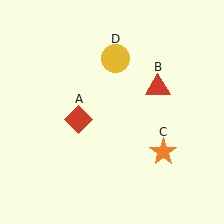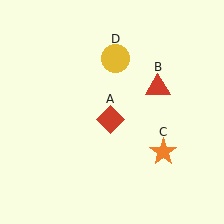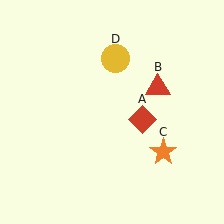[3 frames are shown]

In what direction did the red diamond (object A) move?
The red diamond (object A) moved right.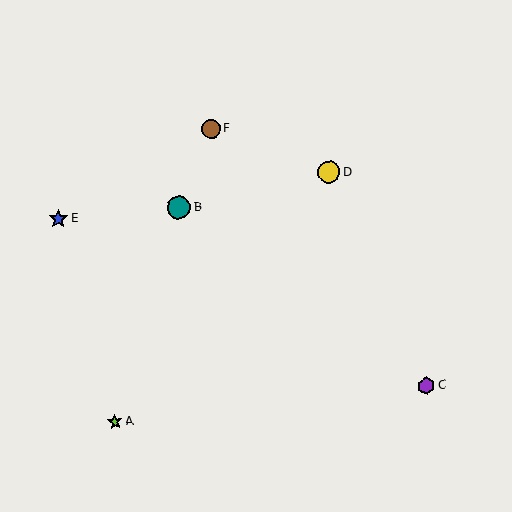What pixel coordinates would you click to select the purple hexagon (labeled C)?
Click at (426, 386) to select the purple hexagon C.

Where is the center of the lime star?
The center of the lime star is at (115, 422).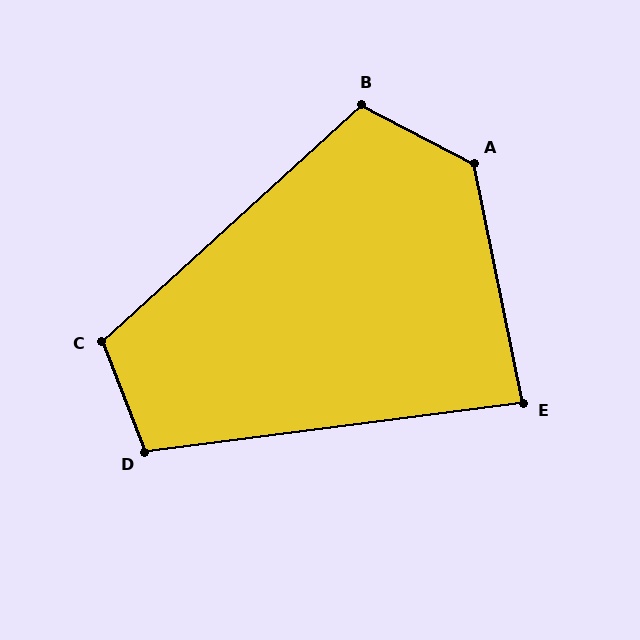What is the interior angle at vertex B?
Approximately 110 degrees (obtuse).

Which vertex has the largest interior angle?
A, at approximately 129 degrees.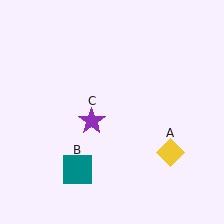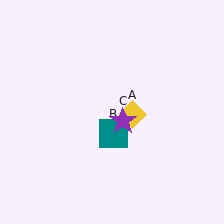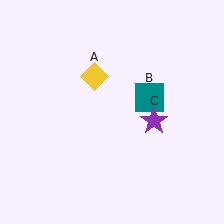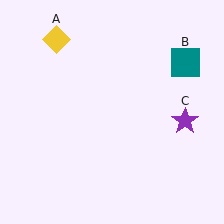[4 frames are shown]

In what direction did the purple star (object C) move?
The purple star (object C) moved right.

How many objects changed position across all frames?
3 objects changed position: yellow diamond (object A), teal square (object B), purple star (object C).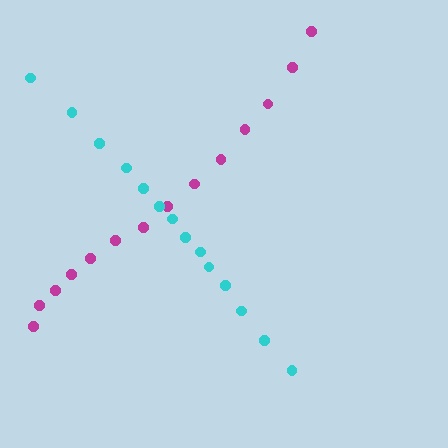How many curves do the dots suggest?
There are 2 distinct paths.